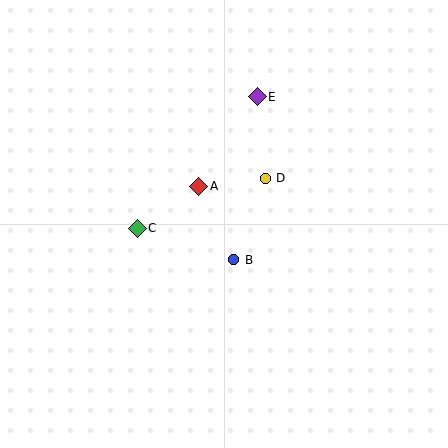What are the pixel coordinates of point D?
Point D is at (265, 178).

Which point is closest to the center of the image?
Point B at (234, 260) is closest to the center.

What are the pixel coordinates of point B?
Point B is at (234, 260).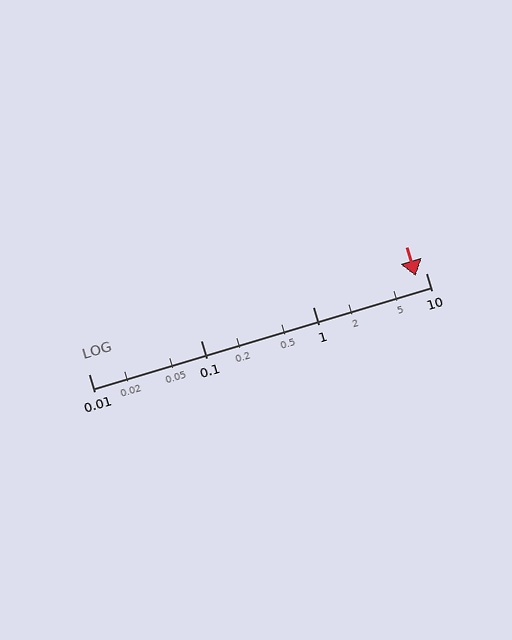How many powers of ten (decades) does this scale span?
The scale spans 3 decades, from 0.01 to 10.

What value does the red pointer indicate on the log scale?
The pointer indicates approximately 8.1.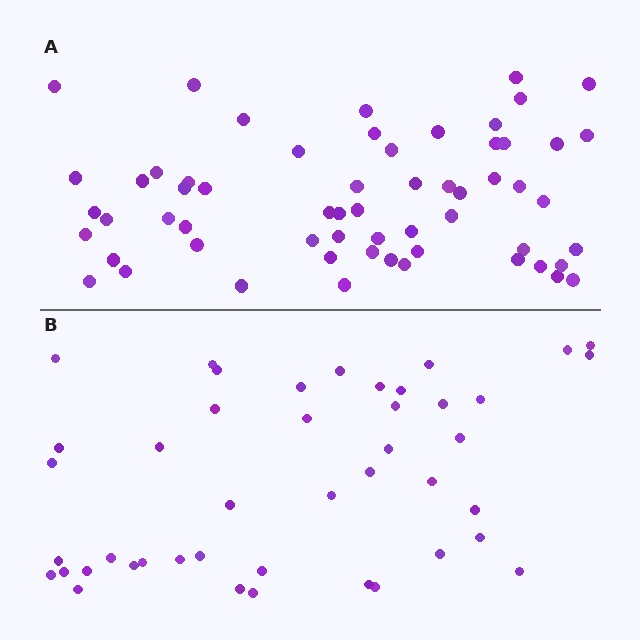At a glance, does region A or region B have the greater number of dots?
Region A (the top region) has more dots.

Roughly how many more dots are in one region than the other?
Region A has approximately 15 more dots than region B.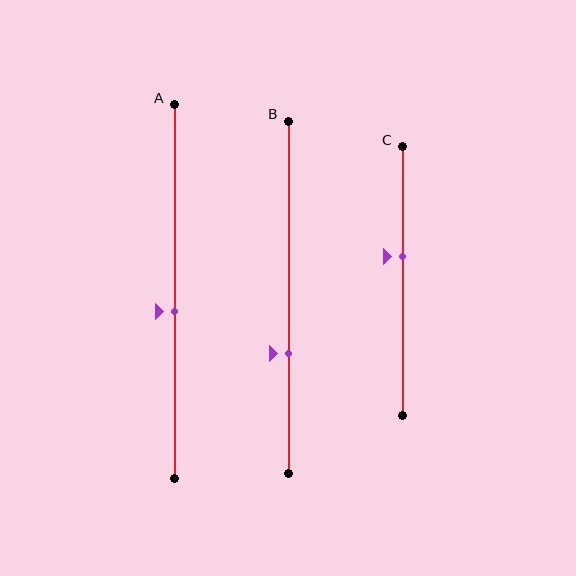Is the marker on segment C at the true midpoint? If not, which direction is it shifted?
No, the marker on segment C is shifted upward by about 9% of the segment length.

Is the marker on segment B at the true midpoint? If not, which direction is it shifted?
No, the marker on segment B is shifted downward by about 16% of the segment length.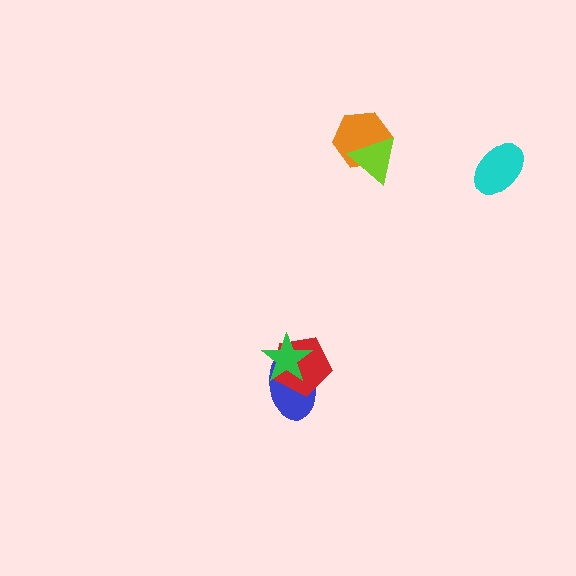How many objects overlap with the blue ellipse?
2 objects overlap with the blue ellipse.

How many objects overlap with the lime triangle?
1 object overlaps with the lime triangle.